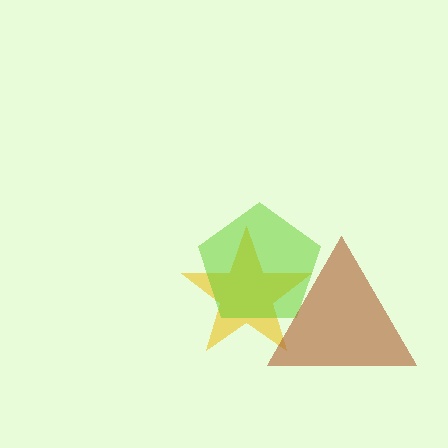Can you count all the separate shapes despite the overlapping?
Yes, there are 3 separate shapes.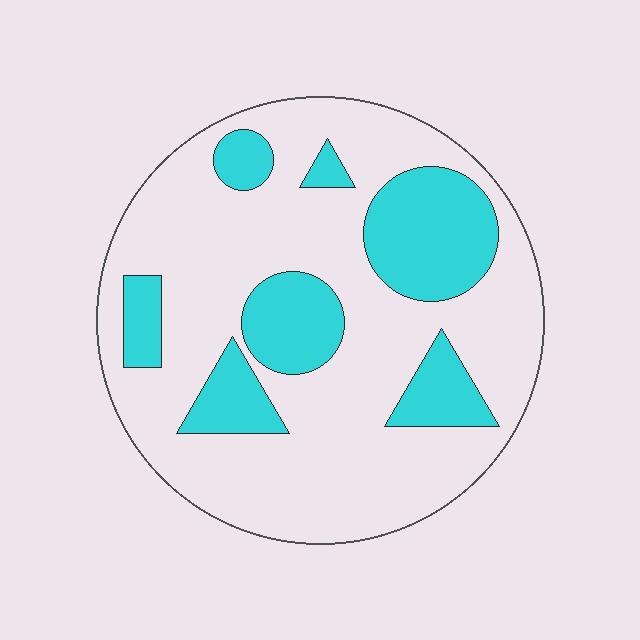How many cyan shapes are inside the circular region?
7.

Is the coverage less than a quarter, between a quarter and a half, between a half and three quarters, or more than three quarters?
Between a quarter and a half.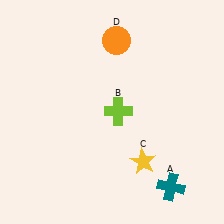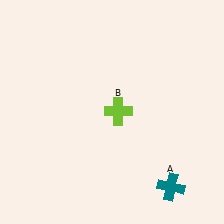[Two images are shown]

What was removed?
The orange circle (D), the yellow star (C) were removed in Image 2.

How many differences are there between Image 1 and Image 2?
There are 2 differences between the two images.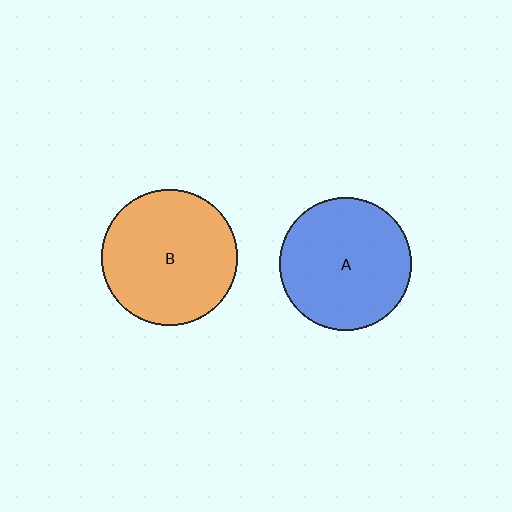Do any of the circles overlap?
No, none of the circles overlap.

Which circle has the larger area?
Circle B (orange).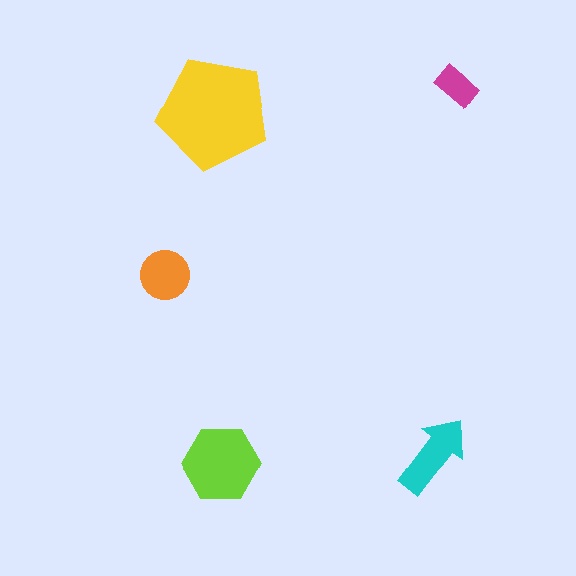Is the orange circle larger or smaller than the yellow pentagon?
Smaller.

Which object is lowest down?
The lime hexagon is bottommost.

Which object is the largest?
The yellow pentagon.